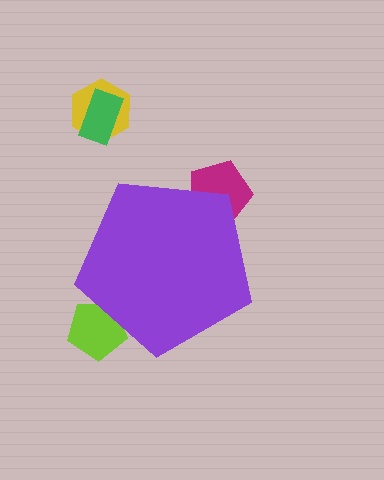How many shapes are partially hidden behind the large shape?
2 shapes are partially hidden.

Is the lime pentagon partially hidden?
Yes, the lime pentagon is partially hidden behind the purple pentagon.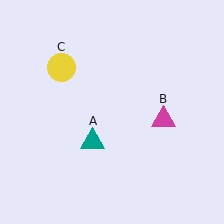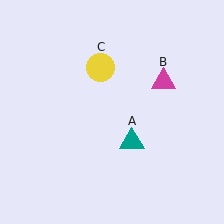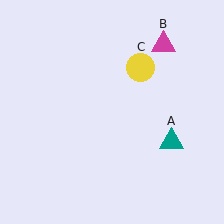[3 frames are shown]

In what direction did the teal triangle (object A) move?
The teal triangle (object A) moved right.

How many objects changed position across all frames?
3 objects changed position: teal triangle (object A), magenta triangle (object B), yellow circle (object C).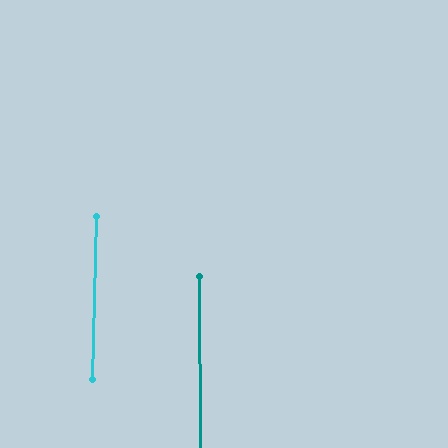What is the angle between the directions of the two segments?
Approximately 2 degrees.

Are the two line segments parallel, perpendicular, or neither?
Parallel — their directions differ by only 1.7°.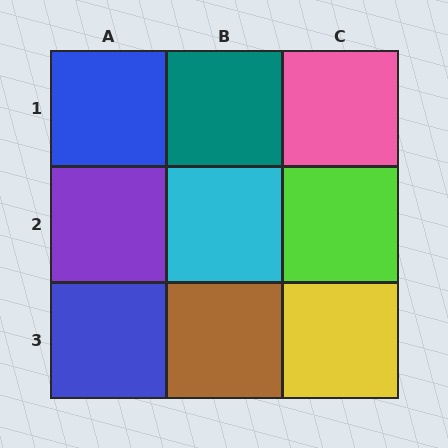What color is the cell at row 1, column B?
Teal.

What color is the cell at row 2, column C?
Lime.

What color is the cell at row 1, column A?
Blue.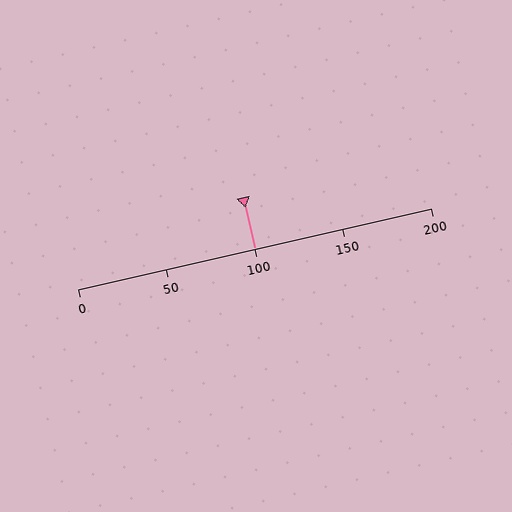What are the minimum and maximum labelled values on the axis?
The axis runs from 0 to 200.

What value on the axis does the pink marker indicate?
The marker indicates approximately 100.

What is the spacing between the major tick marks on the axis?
The major ticks are spaced 50 apart.